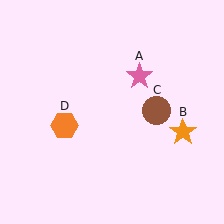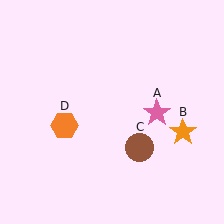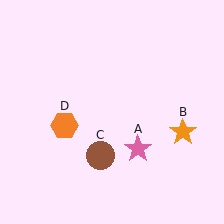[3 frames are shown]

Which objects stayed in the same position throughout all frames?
Orange star (object B) and orange hexagon (object D) remained stationary.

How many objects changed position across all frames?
2 objects changed position: pink star (object A), brown circle (object C).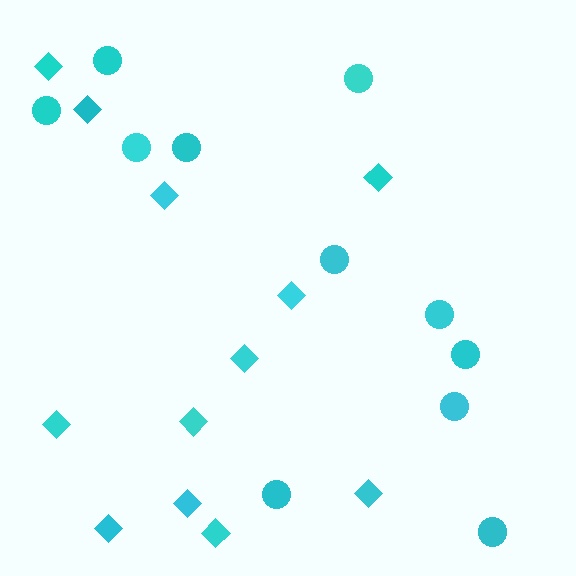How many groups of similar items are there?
There are 2 groups: one group of circles (11) and one group of diamonds (12).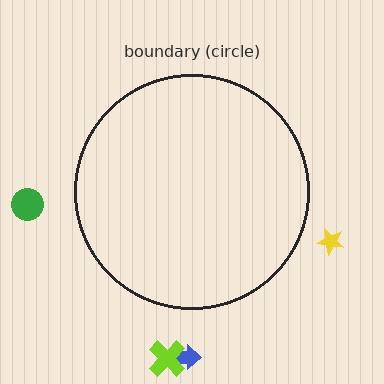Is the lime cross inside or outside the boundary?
Outside.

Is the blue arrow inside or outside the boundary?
Outside.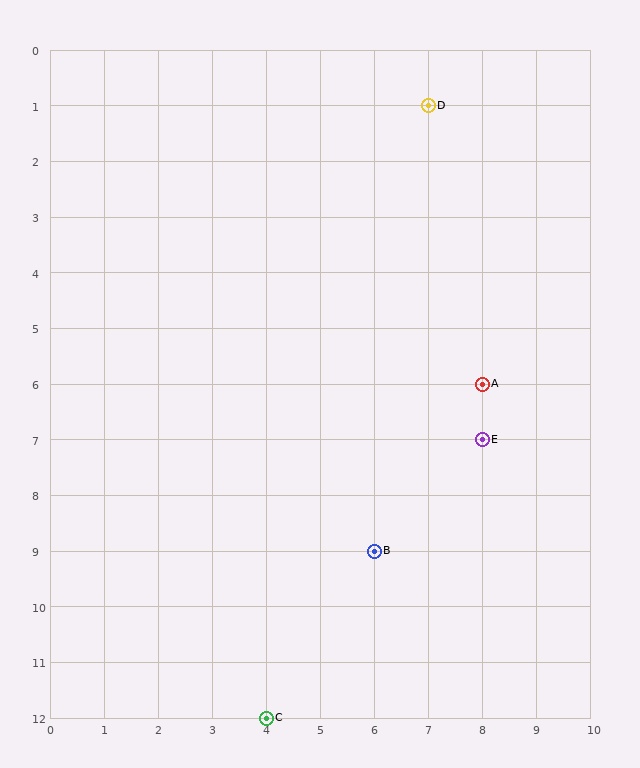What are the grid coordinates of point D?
Point D is at grid coordinates (7, 1).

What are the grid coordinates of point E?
Point E is at grid coordinates (8, 7).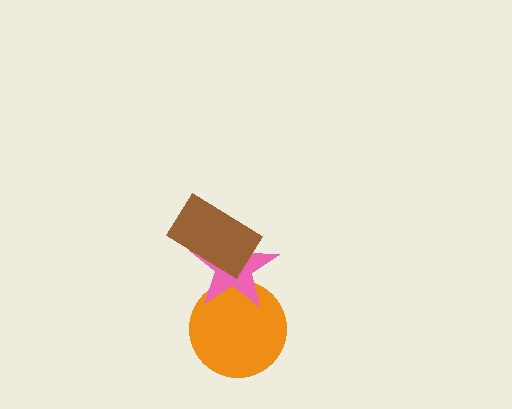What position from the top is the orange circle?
The orange circle is 3rd from the top.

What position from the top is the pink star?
The pink star is 2nd from the top.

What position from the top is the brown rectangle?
The brown rectangle is 1st from the top.